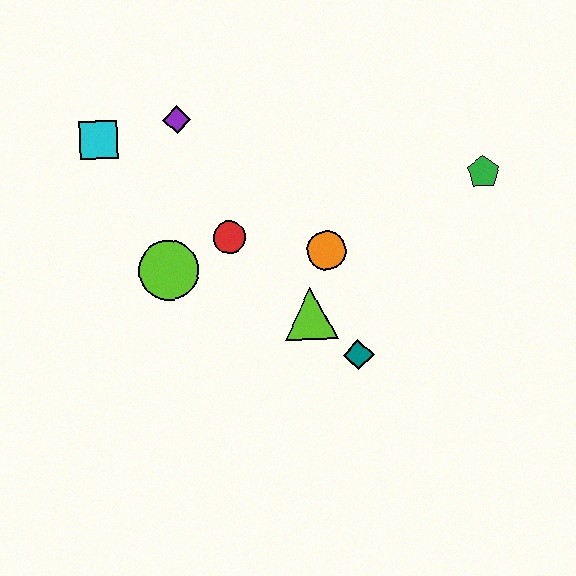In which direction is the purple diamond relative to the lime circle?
The purple diamond is above the lime circle.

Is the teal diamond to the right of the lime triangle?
Yes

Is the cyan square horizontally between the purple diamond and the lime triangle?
No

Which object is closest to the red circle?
The lime circle is closest to the red circle.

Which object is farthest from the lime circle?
The green pentagon is farthest from the lime circle.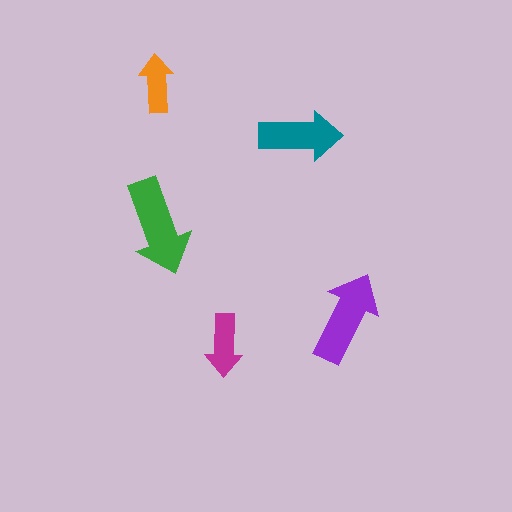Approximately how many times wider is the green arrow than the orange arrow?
About 1.5 times wider.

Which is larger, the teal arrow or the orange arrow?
The teal one.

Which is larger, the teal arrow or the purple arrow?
The purple one.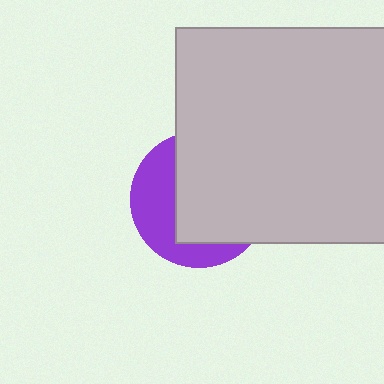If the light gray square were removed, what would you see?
You would see the complete purple circle.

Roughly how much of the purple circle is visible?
A small part of it is visible (roughly 38%).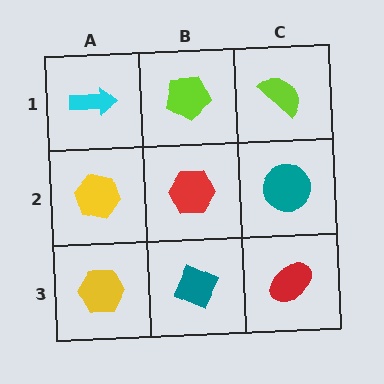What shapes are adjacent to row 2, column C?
A lime semicircle (row 1, column C), a red ellipse (row 3, column C), a red hexagon (row 2, column B).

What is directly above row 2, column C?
A lime semicircle.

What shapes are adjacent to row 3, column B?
A red hexagon (row 2, column B), a yellow hexagon (row 3, column A), a red ellipse (row 3, column C).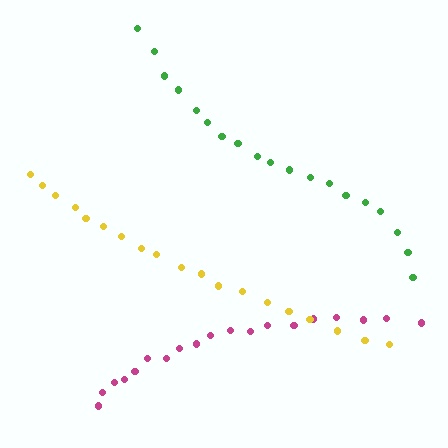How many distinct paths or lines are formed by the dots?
There are 3 distinct paths.